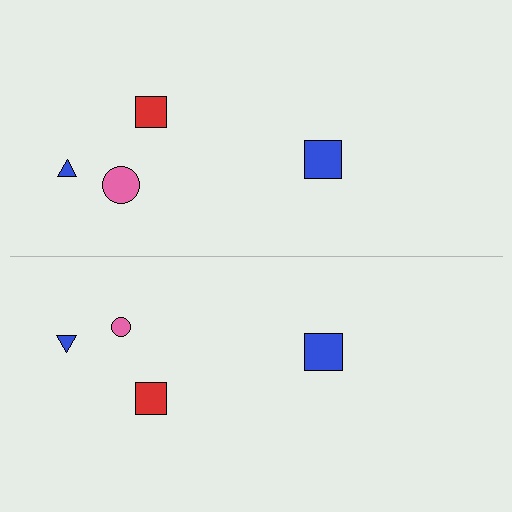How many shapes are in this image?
There are 8 shapes in this image.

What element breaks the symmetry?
The pink circle on the bottom side has a different size than its mirror counterpart.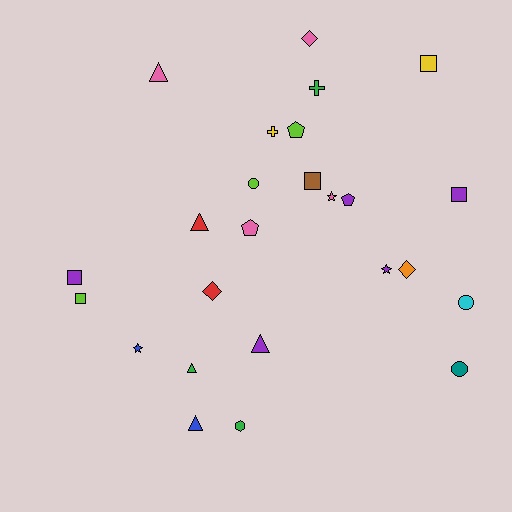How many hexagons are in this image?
There is 1 hexagon.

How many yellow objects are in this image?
There are 2 yellow objects.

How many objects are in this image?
There are 25 objects.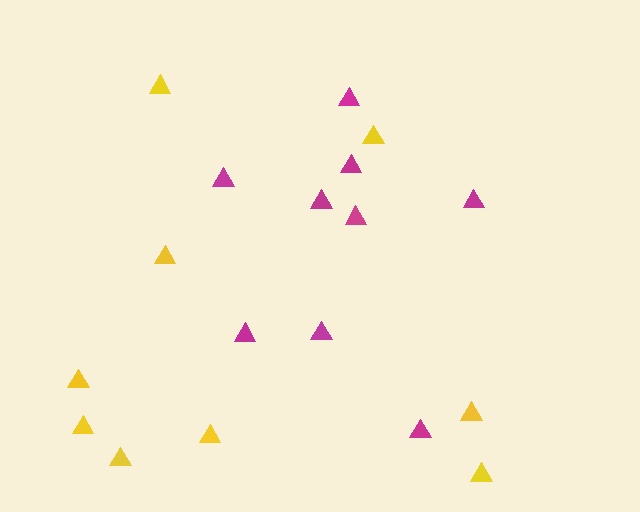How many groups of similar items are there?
There are 2 groups: one group of yellow triangles (9) and one group of magenta triangles (9).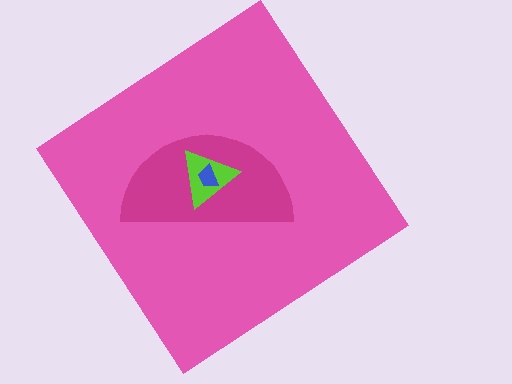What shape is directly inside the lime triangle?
The blue trapezoid.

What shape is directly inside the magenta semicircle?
The lime triangle.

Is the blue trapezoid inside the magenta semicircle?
Yes.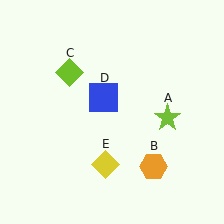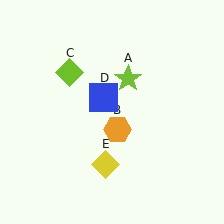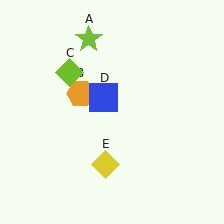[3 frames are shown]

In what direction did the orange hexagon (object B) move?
The orange hexagon (object B) moved up and to the left.